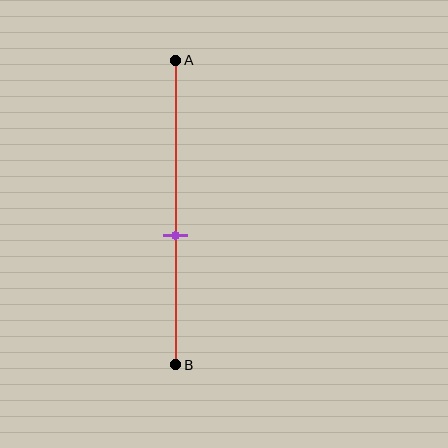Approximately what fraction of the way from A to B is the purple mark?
The purple mark is approximately 55% of the way from A to B.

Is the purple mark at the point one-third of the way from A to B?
No, the mark is at about 55% from A, not at the 33% one-third point.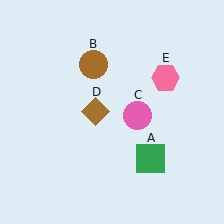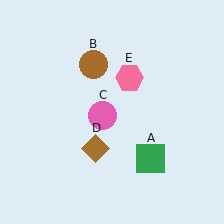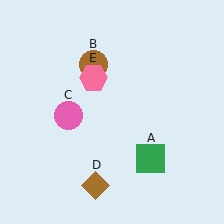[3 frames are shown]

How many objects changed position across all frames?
3 objects changed position: pink circle (object C), brown diamond (object D), pink hexagon (object E).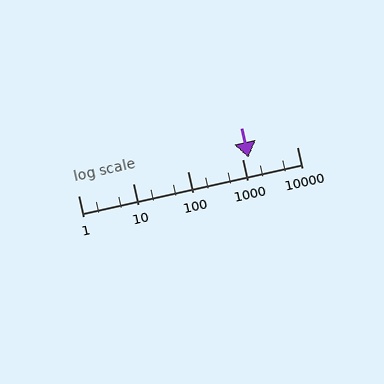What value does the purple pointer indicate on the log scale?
The pointer indicates approximately 1300.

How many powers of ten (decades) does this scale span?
The scale spans 4 decades, from 1 to 10000.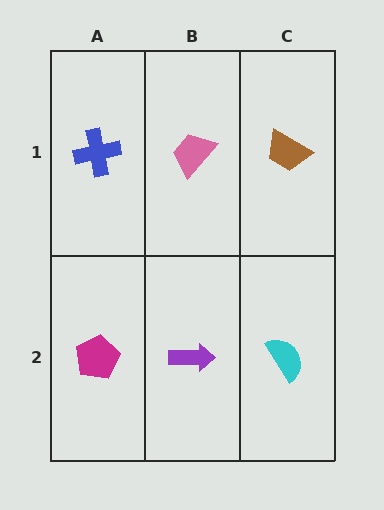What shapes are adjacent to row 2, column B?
A pink trapezoid (row 1, column B), a magenta pentagon (row 2, column A), a cyan semicircle (row 2, column C).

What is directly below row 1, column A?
A magenta pentagon.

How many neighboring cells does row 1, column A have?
2.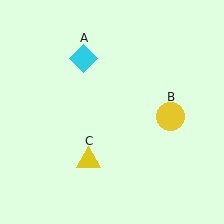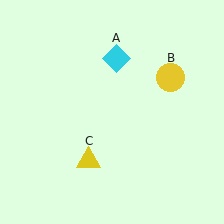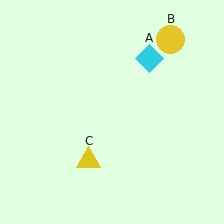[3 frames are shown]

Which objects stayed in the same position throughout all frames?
Yellow triangle (object C) remained stationary.